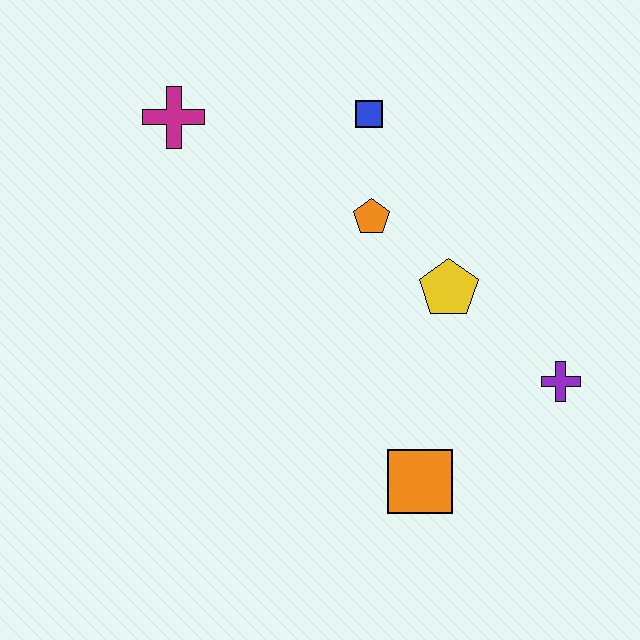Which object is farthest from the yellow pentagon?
The magenta cross is farthest from the yellow pentagon.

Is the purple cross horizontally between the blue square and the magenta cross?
No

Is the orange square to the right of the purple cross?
No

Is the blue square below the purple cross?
No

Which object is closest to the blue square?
The orange pentagon is closest to the blue square.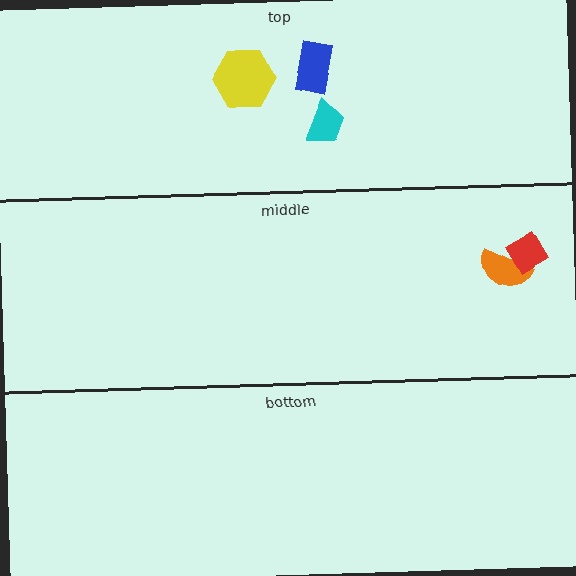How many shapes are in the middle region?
2.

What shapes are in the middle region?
The orange semicircle, the red diamond.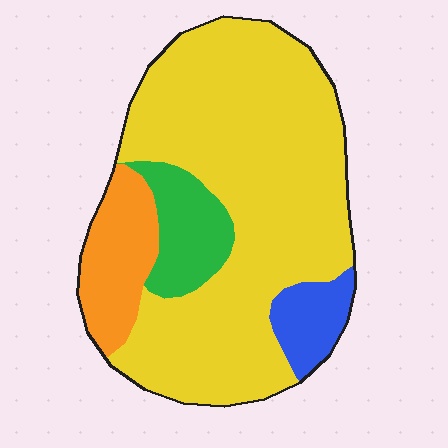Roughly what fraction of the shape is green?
Green covers 10% of the shape.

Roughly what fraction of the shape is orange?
Orange covers roughly 15% of the shape.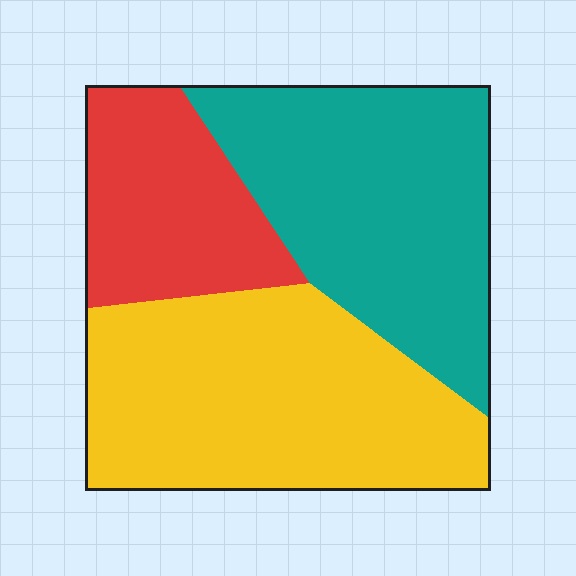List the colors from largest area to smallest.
From largest to smallest: yellow, teal, red.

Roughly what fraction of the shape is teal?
Teal takes up about three eighths (3/8) of the shape.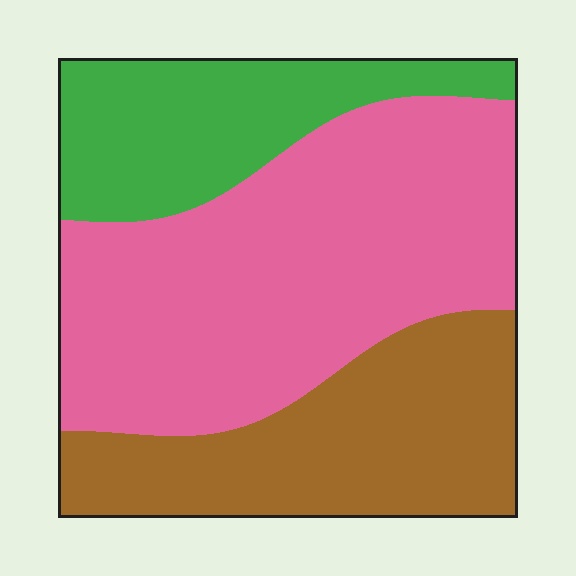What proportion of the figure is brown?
Brown covers 29% of the figure.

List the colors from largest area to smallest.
From largest to smallest: pink, brown, green.